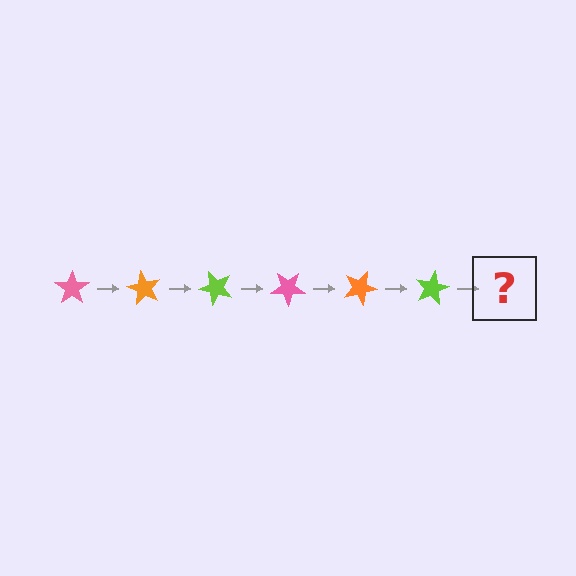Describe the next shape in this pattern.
It should be a pink star, rotated 360 degrees from the start.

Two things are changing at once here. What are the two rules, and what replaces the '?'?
The two rules are that it rotates 60 degrees each step and the color cycles through pink, orange, and lime. The '?' should be a pink star, rotated 360 degrees from the start.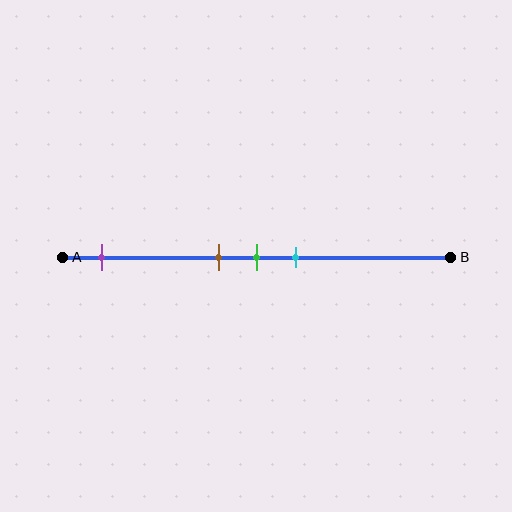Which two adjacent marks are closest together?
The brown and green marks are the closest adjacent pair.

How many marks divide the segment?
There are 4 marks dividing the segment.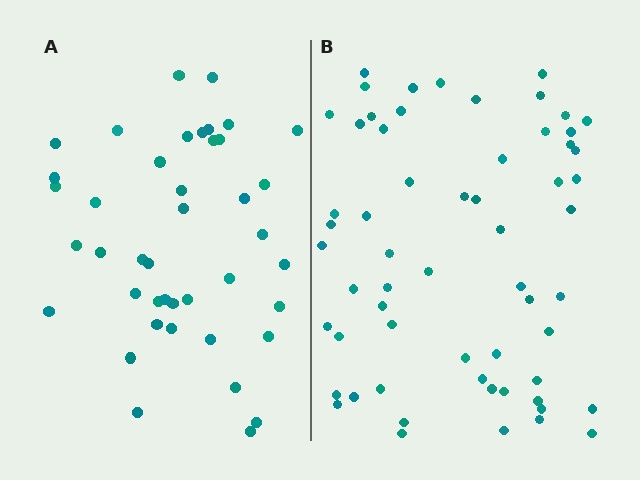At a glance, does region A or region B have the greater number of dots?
Region B (the right region) has more dots.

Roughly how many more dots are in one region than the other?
Region B has approximately 20 more dots than region A.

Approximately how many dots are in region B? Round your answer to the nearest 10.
About 60 dots.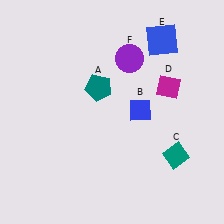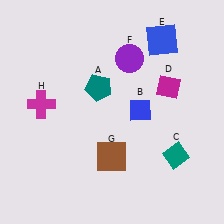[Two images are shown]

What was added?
A brown square (G), a magenta cross (H) were added in Image 2.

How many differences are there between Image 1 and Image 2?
There are 2 differences between the two images.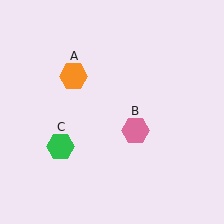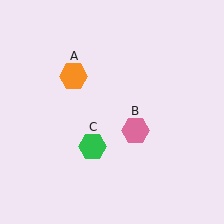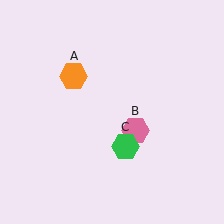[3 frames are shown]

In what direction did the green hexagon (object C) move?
The green hexagon (object C) moved right.